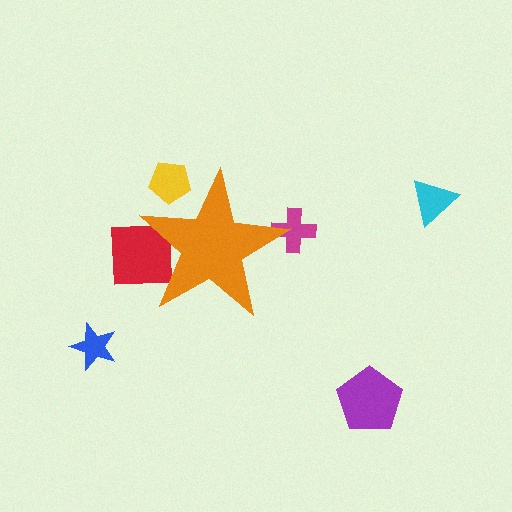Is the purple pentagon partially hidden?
No, the purple pentagon is fully visible.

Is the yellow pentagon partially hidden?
Yes, the yellow pentagon is partially hidden behind the orange star.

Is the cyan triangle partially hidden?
No, the cyan triangle is fully visible.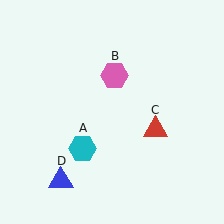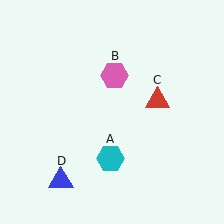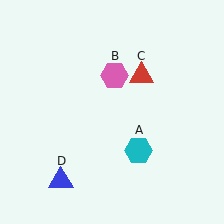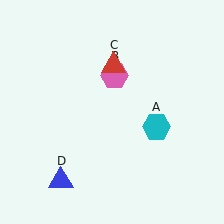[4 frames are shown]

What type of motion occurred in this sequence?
The cyan hexagon (object A), red triangle (object C) rotated counterclockwise around the center of the scene.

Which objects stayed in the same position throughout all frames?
Pink hexagon (object B) and blue triangle (object D) remained stationary.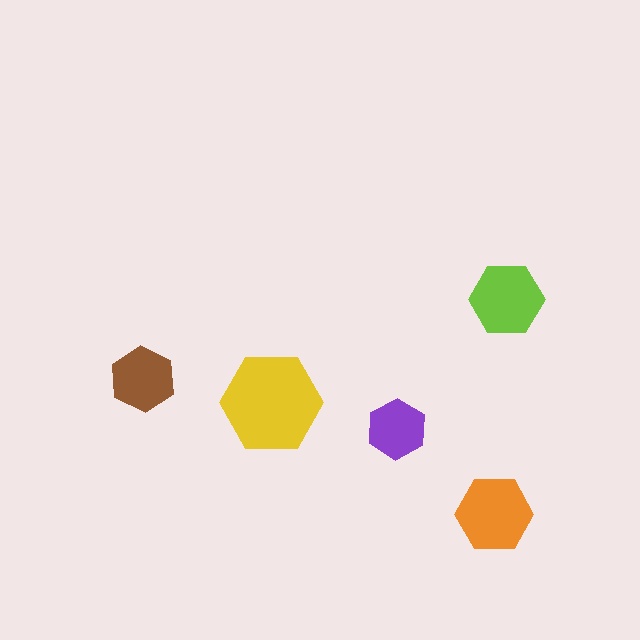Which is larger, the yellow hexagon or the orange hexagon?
The yellow one.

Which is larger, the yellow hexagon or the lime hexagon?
The yellow one.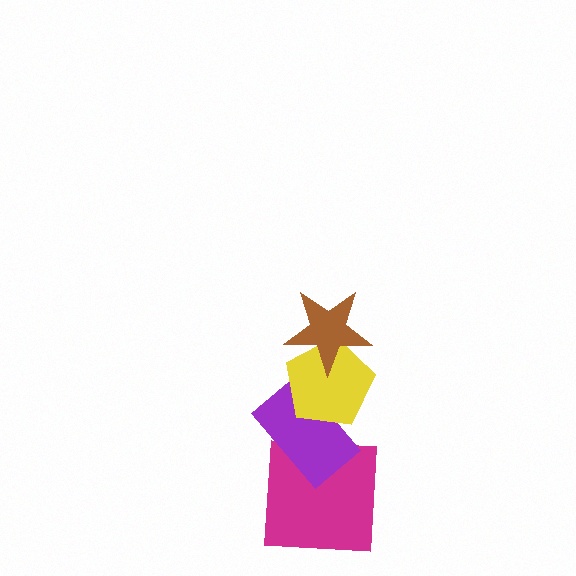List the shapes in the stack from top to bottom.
From top to bottom: the brown star, the yellow pentagon, the purple rectangle, the magenta square.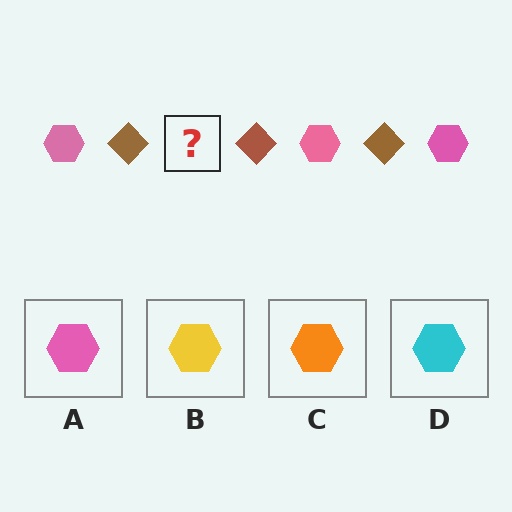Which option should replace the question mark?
Option A.